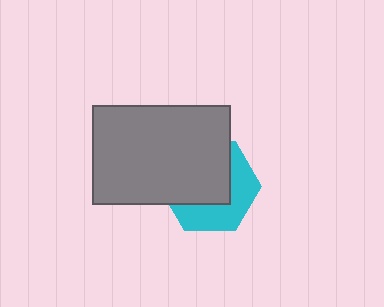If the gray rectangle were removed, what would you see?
You would see the complete cyan hexagon.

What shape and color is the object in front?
The object in front is a gray rectangle.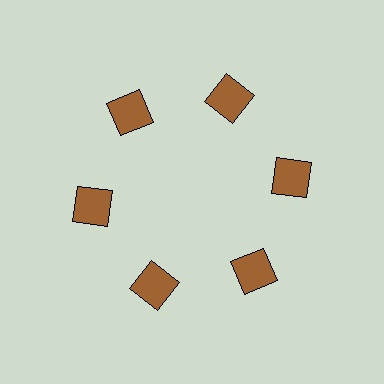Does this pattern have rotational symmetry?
Yes, this pattern has 6-fold rotational symmetry. It looks the same after rotating 60 degrees around the center.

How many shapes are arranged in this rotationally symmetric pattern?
There are 6 shapes, arranged in 6 groups of 1.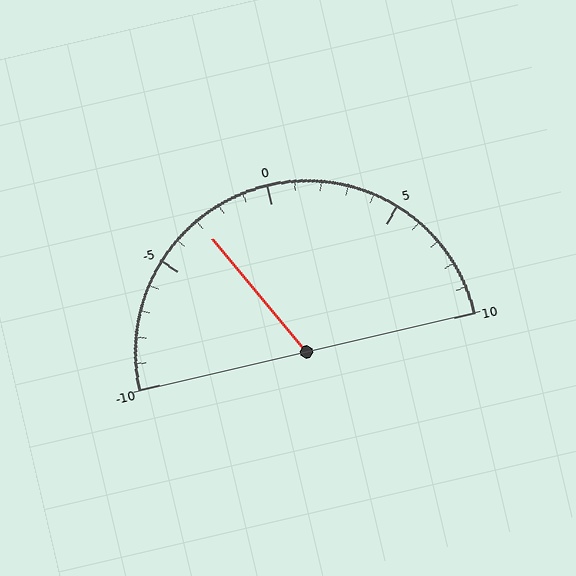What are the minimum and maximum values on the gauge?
The gauge ranges from -10 to 10.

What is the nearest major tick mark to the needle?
The nearest major tick mark is -5.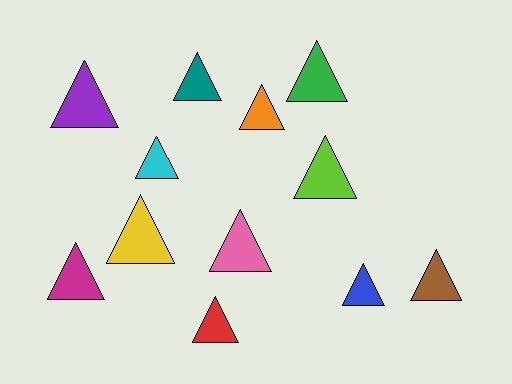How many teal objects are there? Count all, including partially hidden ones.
There is 1 teal object.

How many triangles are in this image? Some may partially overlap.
There are 12 triangles.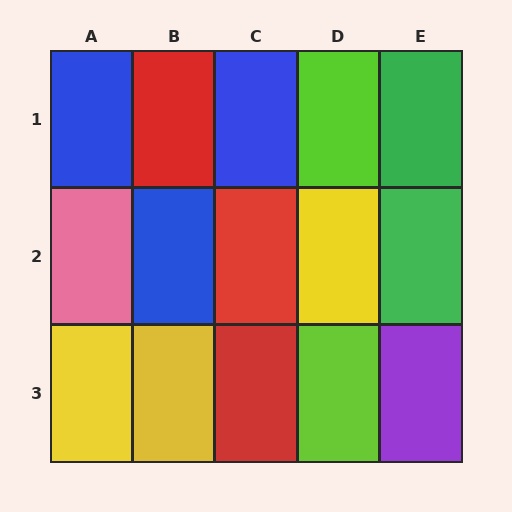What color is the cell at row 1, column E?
Green.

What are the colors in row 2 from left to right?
Pink, blue, red, yellow, green.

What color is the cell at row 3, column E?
Purple.